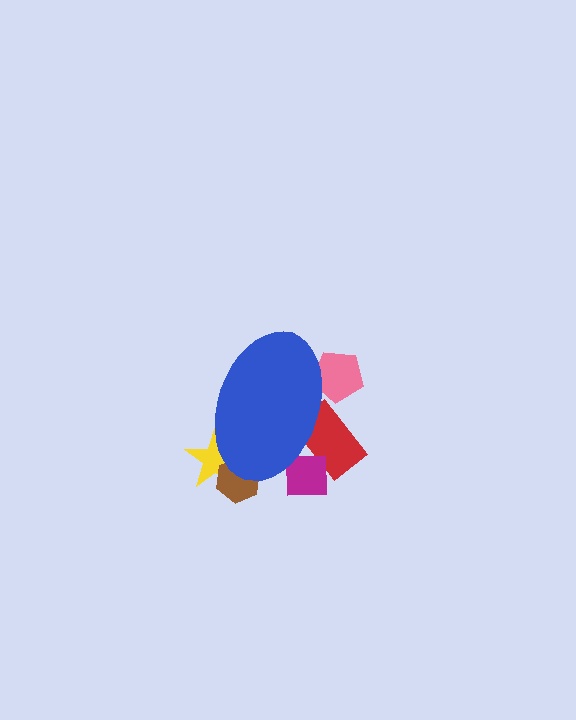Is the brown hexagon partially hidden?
Yes, the brown hexagon is partially hidden behind the blue ellipse.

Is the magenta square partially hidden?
Yes, the magenta square is partially hidden behind the blue ellipse.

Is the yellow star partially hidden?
Yes, the yellow star is partially hidden behind the blue ellipse.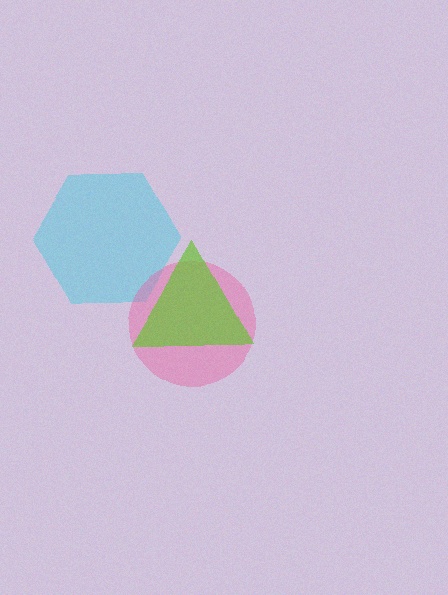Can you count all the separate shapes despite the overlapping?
Yes, there are 3 separate shapes.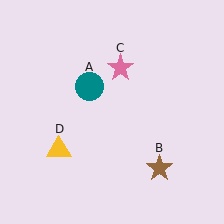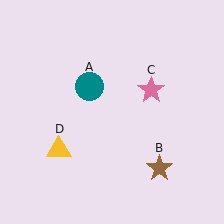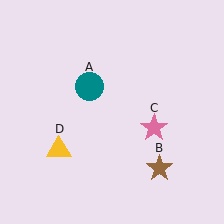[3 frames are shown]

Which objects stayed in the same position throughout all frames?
Teal circle (object A) and brown star (object B) and yellow triangle (object D) remained stationary.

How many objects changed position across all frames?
1 object changed position: pink star (object C).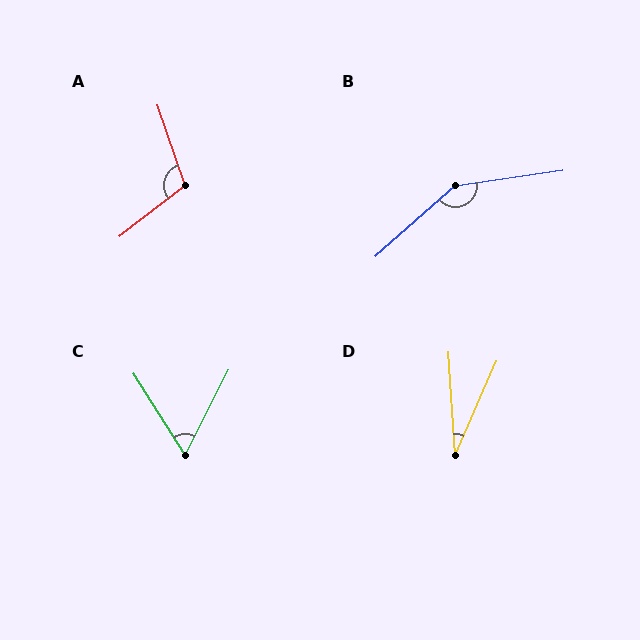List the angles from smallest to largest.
D (27°), C (59°), A (109°), B (147°).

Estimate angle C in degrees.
Approximately 59 degrees.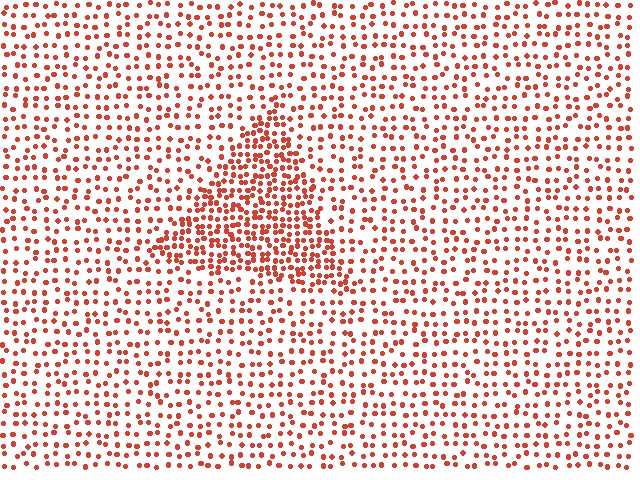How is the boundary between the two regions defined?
The boundary is defined by a change in element density (approximately 2.0x ratio). All elements are the same color, size, and shape.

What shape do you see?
I see a triangle.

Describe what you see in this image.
The image contains small red elements arranged at two different densities. A triangle-shaped region is visible where the elements are more densely packed than the surrounding area.